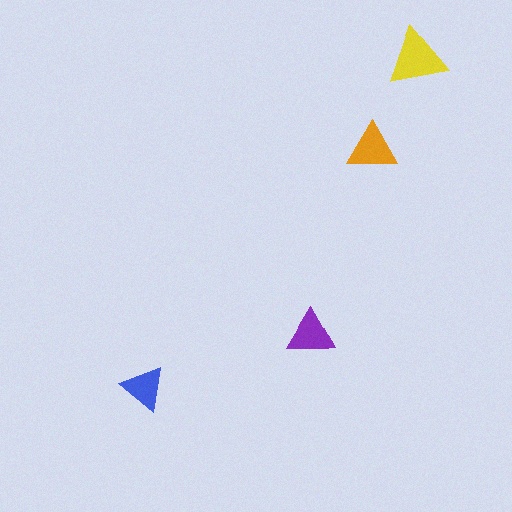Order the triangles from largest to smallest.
the yellow one, the orange one, the purple one, the blue one.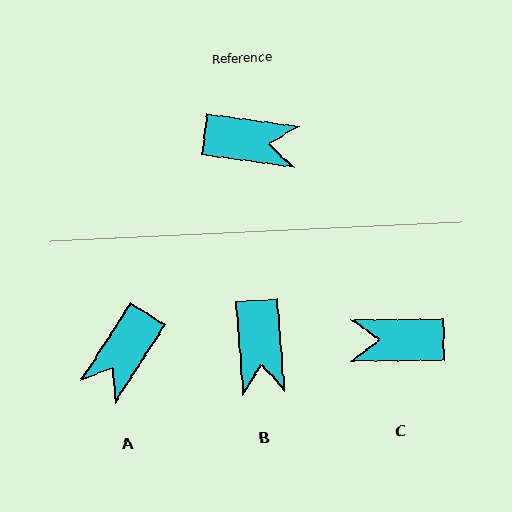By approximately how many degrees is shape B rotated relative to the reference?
Approximately 78 degrees clockwise.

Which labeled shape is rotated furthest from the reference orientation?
C, about 172 degrees away.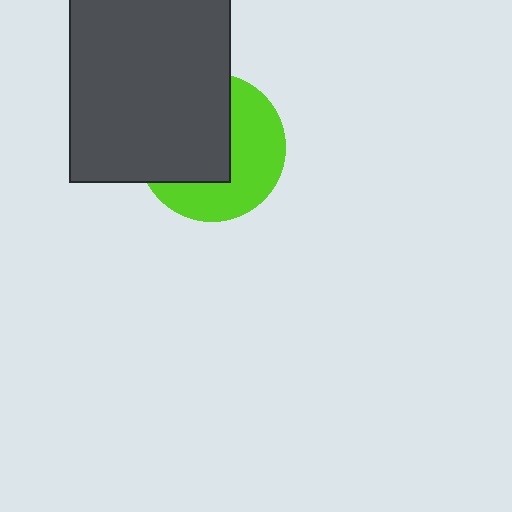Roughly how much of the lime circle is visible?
About half of it is visible (roughly 48%).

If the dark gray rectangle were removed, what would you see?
You would see the complete lime circle.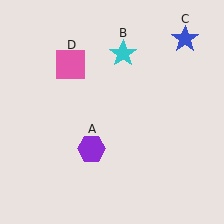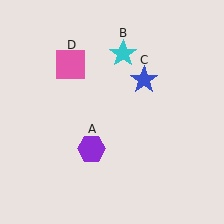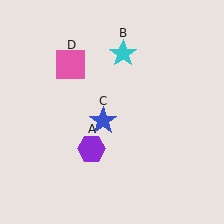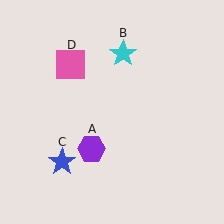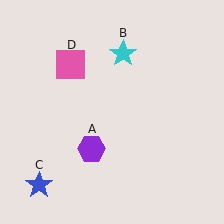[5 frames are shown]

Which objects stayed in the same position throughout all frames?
Purple hexagon (object A) and cyan star (object B) and pink square (object D) remained stationary.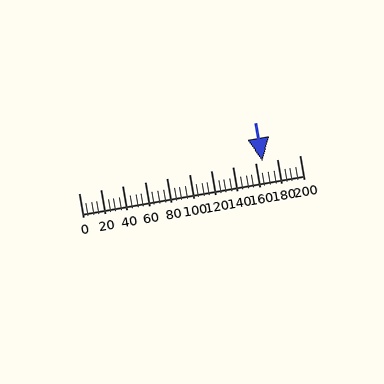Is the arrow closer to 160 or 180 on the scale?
The arrow is closer to 160.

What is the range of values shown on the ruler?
The ruler shows values from 0 to 200.